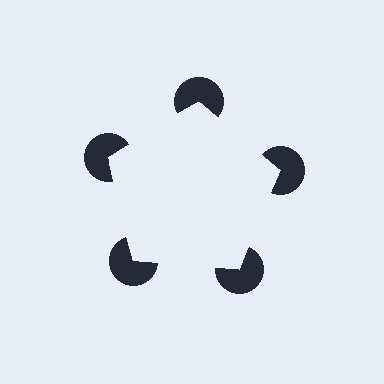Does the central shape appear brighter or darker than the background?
It typically appears slightly brighter than the background, even though no actual brightness change is drawn.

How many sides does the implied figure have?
5 sides.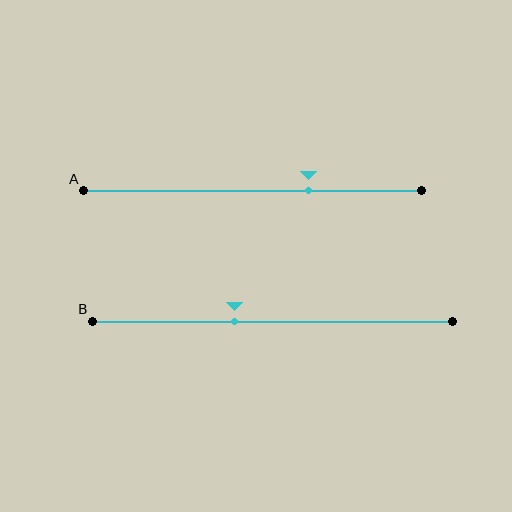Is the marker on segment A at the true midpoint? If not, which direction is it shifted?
No, the marker on segment A is shifted to the right by about 17% of the segment length.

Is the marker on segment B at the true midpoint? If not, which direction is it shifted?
No, the marker on segment B is shifted to the left by about 11% of the segment length.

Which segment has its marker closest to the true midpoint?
Segment B has its marker closest to the true midpoint.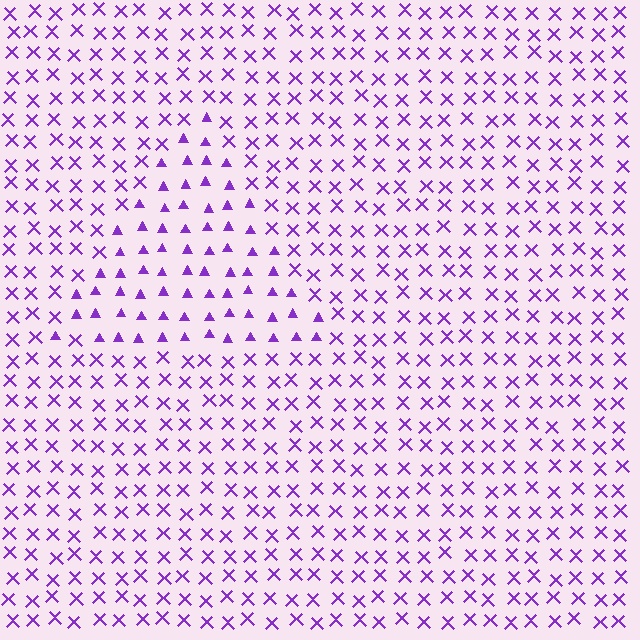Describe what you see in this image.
The image is filled with small purple elements arranged in a uniform grid. A triangle-shaped region contains triangles, while the surrounding area contains X marks. The boundary is defined purely by the change in element shape.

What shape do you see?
I see a triangle.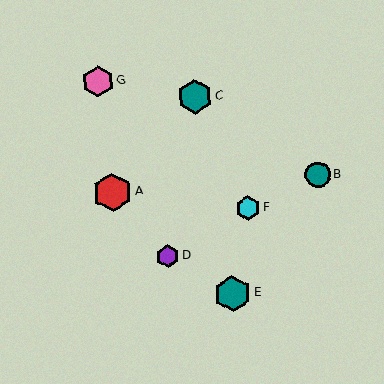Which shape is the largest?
The red hexagon (labeled A) is the largest.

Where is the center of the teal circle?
The center of the teal circle is at (318, 175).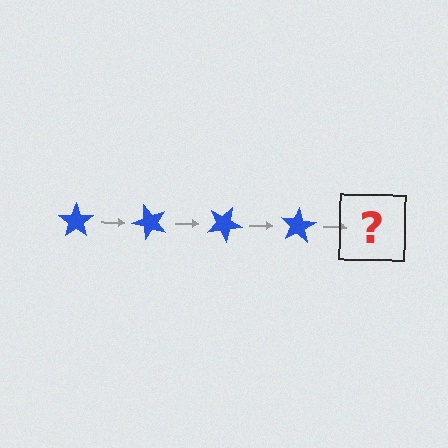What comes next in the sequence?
The next element should be a blue star rotated 200 degrees.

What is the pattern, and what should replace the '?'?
The pattern is that the star rotates 50 degrees each step. The '?' should be a blue star rotated 200 degrees.